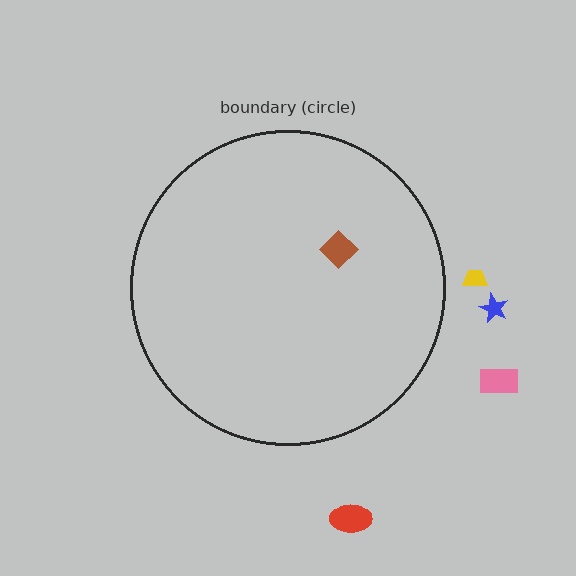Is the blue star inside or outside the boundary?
Outside.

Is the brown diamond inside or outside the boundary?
Inside.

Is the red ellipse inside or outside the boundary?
Outside.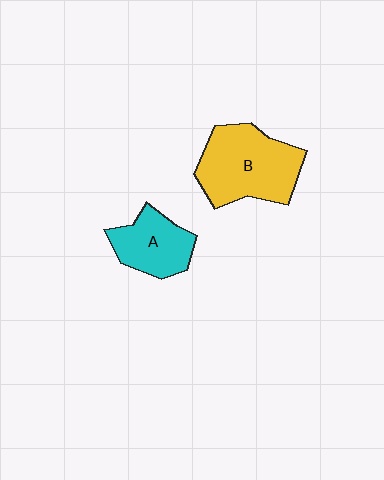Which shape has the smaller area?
Shape A (cyan).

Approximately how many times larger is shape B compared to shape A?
Approximately 1.6 times.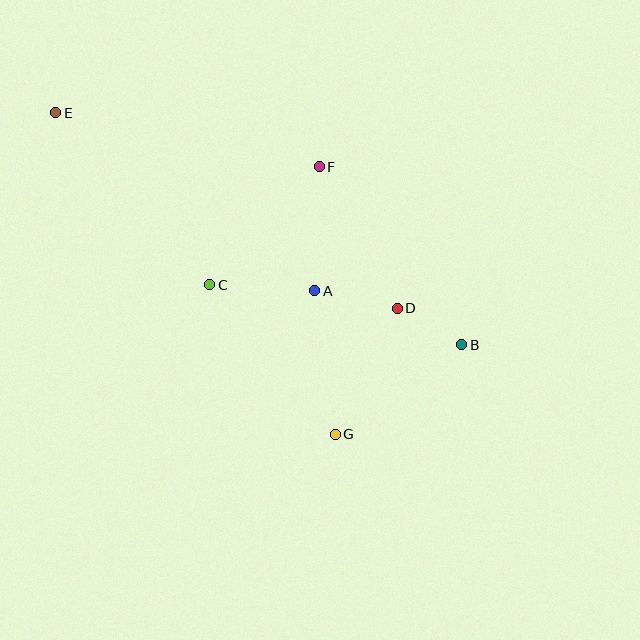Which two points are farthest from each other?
Points B and E are farthest from each other.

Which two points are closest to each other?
Points B and D are closest to each other.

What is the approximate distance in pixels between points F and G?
The distance between F and G is approximately 268 pixels.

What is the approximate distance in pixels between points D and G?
The distance between D and G is approximately 140 pixels.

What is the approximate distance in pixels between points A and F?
The distance between A and F is approximately 124 pixels.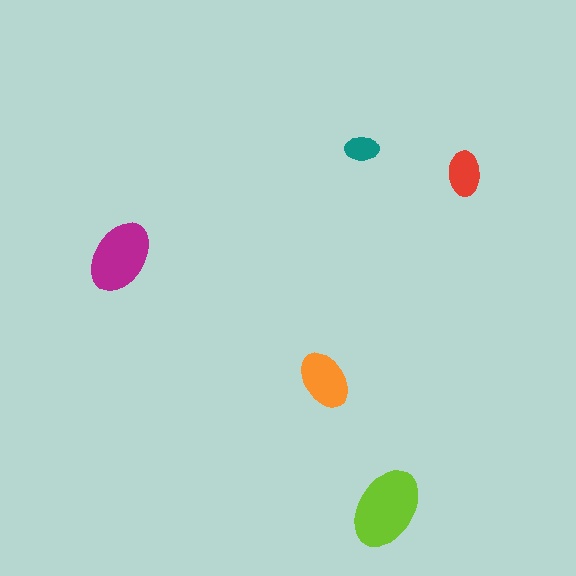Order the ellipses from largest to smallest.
the lime one, the magenta one, the orange one, the red one, the teal one.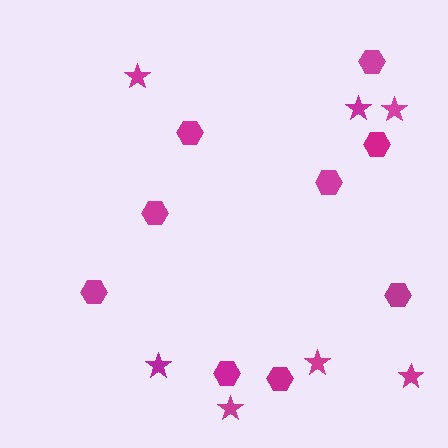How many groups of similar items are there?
There are 2 groups: one group of hexagons (9) and one group of stars (7).